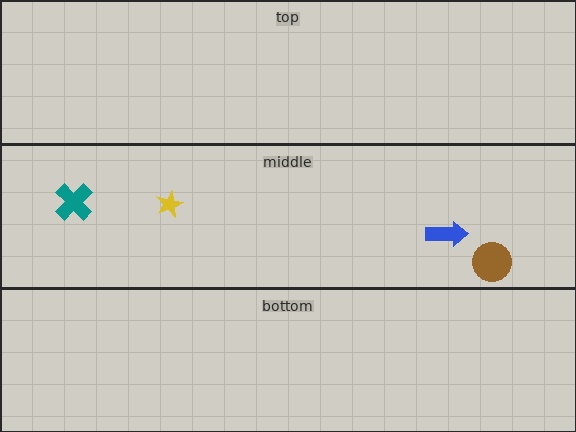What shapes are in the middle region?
The teal cross, the brown circle, the blue arrow, the yellow star.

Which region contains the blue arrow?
The middle region.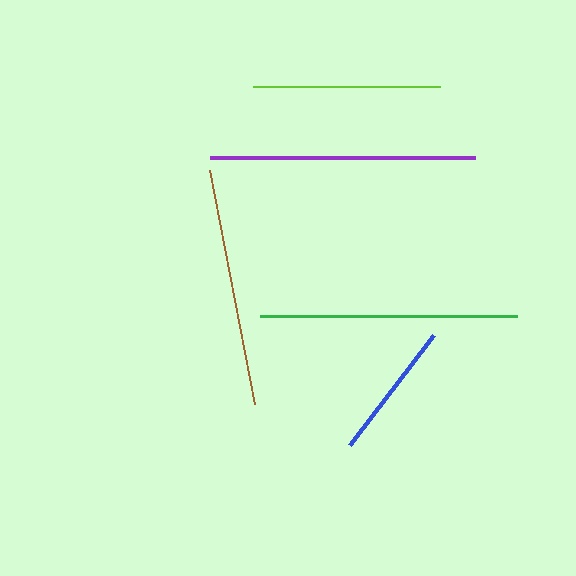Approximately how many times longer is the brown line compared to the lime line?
The brown line is approximately 1.3 times the length of the lime line.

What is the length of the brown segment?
The brown segment is approximately 239 pixels long.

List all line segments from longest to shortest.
From longest to shortest: purple, green, brown, lime, blue.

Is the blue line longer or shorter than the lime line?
The lime line is longer than the blue line.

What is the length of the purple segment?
The purple segment is approximately 264 pixels long.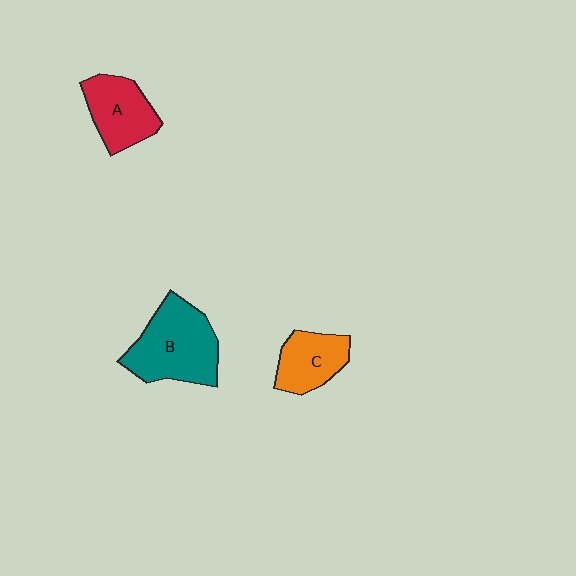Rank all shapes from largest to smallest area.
From largest to smallest: B (teal), A (red), C (orange).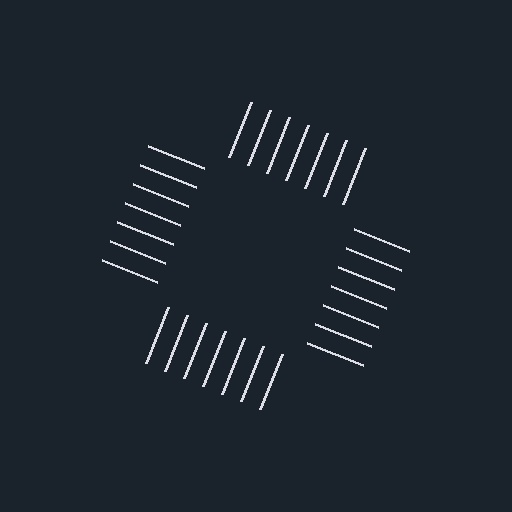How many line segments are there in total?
28 — 7 along each of the 4 edges.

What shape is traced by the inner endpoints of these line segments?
An illusory square — the line segments terminate on its edges but no continuous stroke is drawn.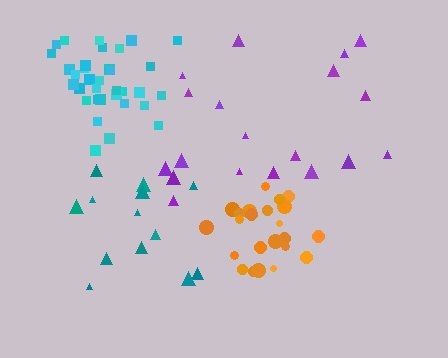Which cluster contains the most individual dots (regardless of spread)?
Cyan (34).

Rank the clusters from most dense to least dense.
orange, cyan, teal, purple.